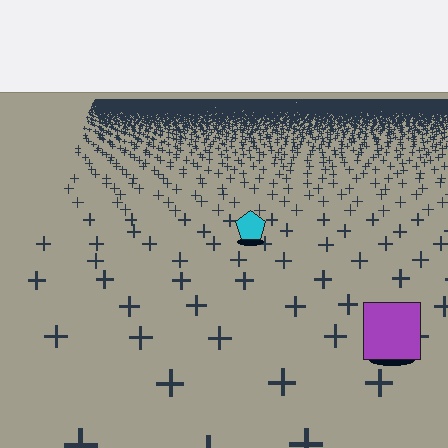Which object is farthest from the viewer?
The cyan pentagon is farthest from the viewer. It appears smaller and the ground texture around it is denser.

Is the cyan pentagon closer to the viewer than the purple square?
No. The purple square is closer — you can tell from the texture gradient: the ground texture is coarser near it.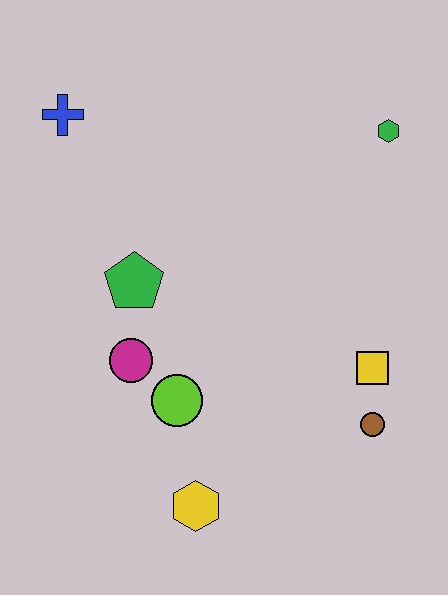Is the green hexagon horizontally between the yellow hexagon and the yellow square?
No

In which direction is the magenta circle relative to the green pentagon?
The magenta circle is below the green pentagon.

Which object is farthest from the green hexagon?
The yellow hexagon is farthest from the green hexagon.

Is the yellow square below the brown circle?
No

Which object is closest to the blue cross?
The green pentagon is closest to the blue cross.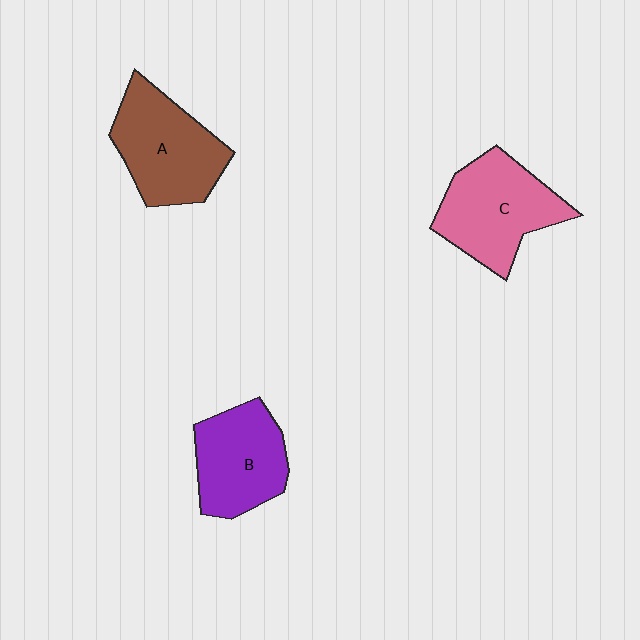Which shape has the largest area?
Shape C (pink).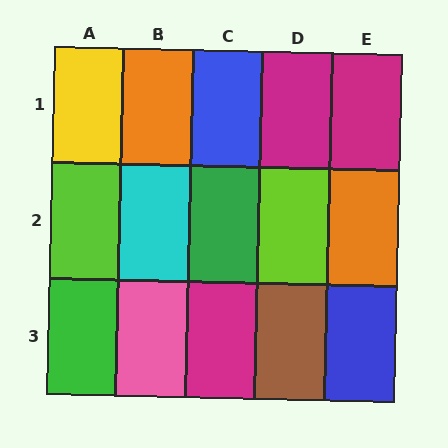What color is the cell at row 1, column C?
Blue.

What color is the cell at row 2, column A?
Lime.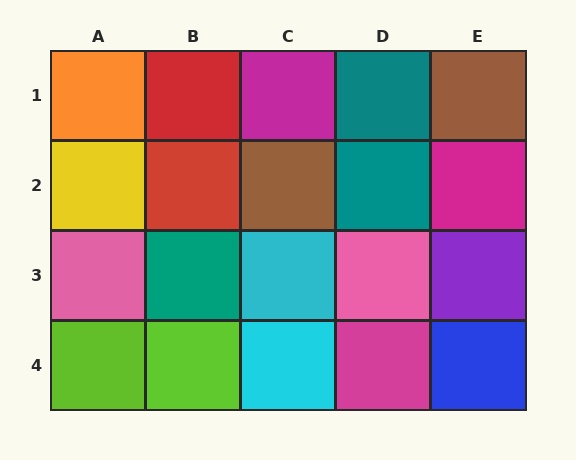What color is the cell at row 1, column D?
Teal.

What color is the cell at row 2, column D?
Teal.